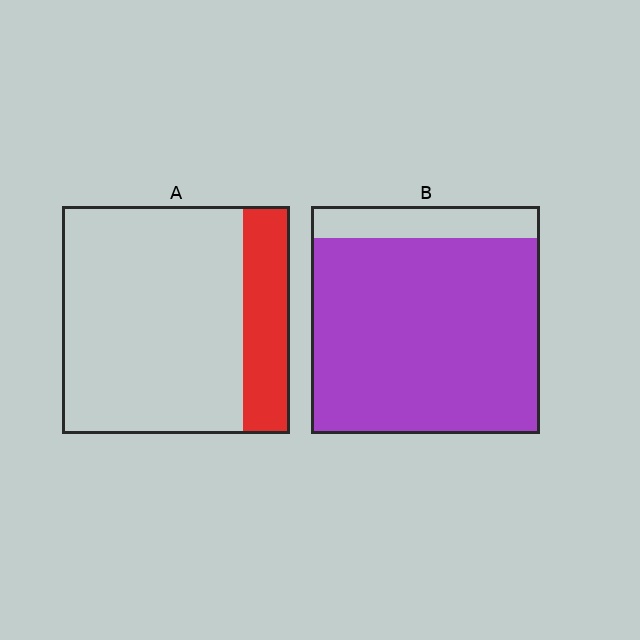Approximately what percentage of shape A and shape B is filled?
A is approximately 20% and B is approximately 85%.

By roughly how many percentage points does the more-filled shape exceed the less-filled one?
By roughly 65 percentage points (B over A).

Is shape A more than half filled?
No.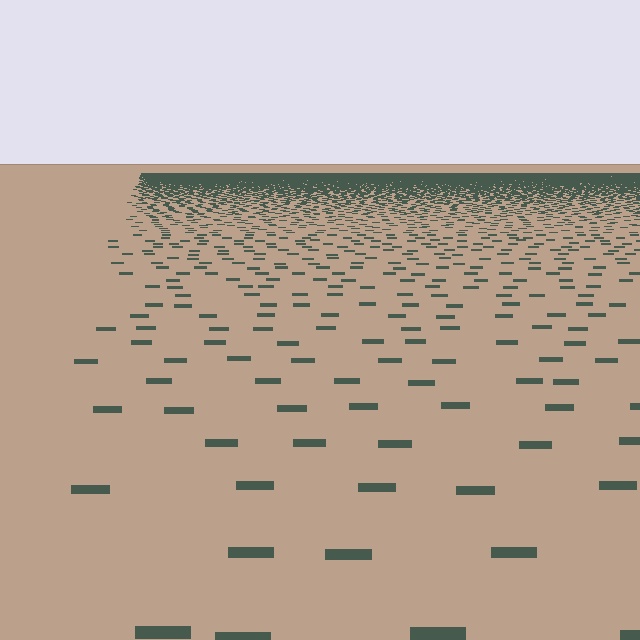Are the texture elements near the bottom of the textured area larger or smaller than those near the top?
Larger. Near the bottom, elements are closer to the viewer and appear at a bigger on-screen size.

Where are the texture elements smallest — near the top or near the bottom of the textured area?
Near the top.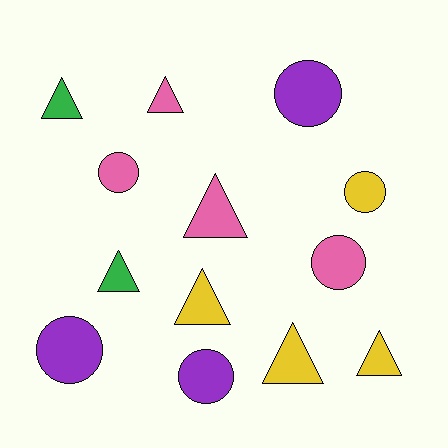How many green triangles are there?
There are 2 green triangles.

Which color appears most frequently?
Yellow, with 4 objects.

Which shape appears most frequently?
Triangle, with 7 objects.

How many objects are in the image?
There are 13 objects.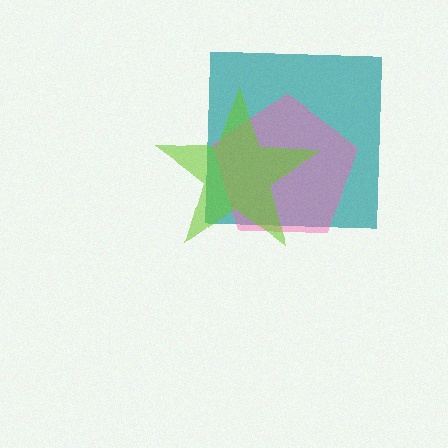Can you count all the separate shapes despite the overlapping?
Yes, there are 3 separate shapes.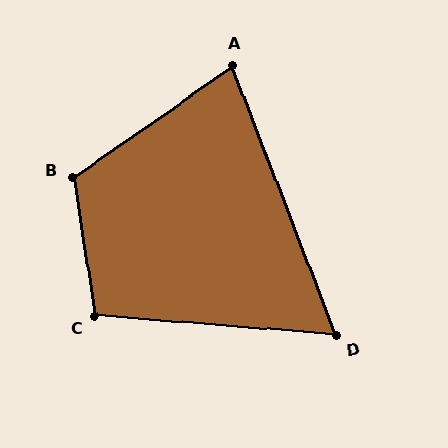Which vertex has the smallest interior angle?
D, at approximately 64 degrees.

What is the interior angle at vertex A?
Approximately 76 degrees (acute).